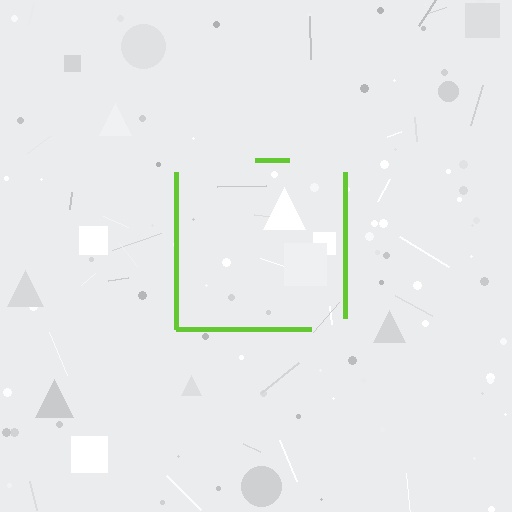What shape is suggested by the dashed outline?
The dashed outline suggests a square.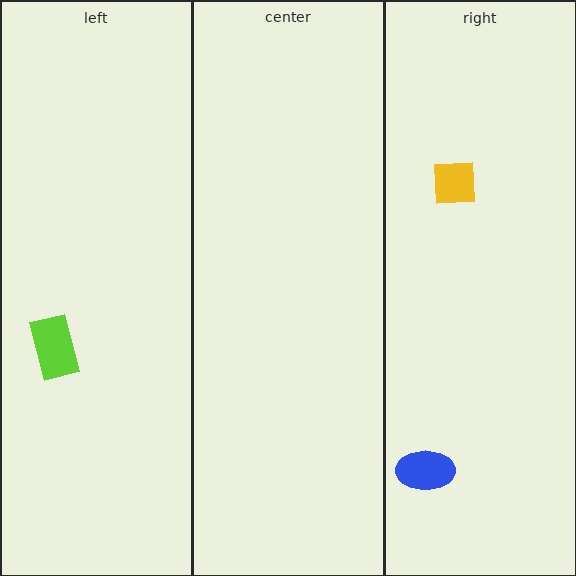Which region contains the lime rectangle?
The left region.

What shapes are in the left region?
The lime rectangle.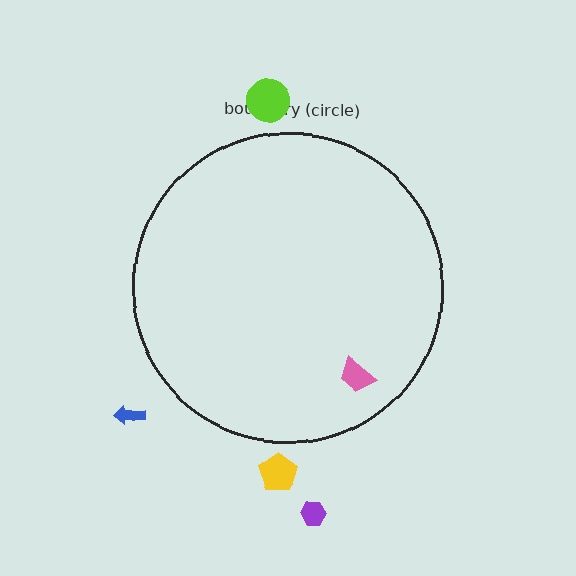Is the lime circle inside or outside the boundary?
Outside.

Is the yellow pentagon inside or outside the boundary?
Outside.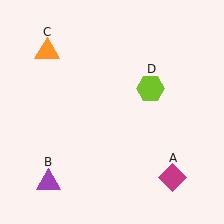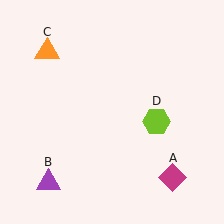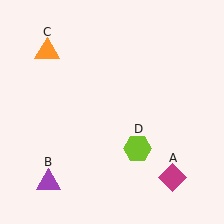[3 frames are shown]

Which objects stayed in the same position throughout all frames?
Magenta diamond (object A) and purple triangle (object B) and orange triangle (object C) remained stationary.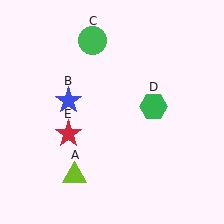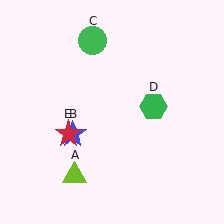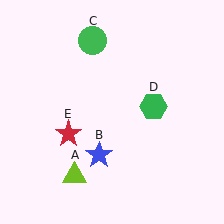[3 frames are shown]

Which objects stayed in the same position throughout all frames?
Lime triangle (object A) and green circle (object C) and green hexagon (object D) and red star (object E) remained stationary.